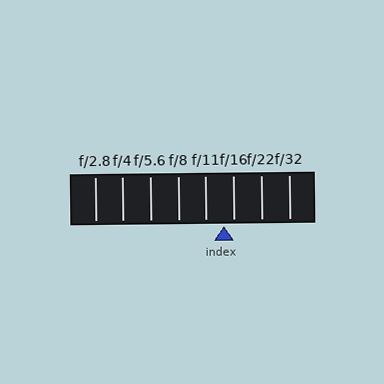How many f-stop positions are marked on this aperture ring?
There are 8 f-stop positions marked.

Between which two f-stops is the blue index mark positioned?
The index mark is between f/11 and f/16.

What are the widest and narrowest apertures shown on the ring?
The widest aperture shown is f/2.8 and the narrowest is f/32.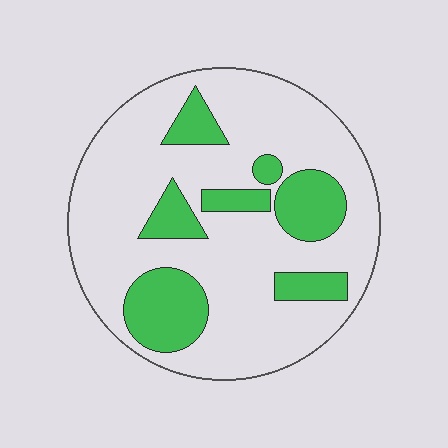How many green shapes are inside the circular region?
7.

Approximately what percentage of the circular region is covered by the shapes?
Approximately 25%.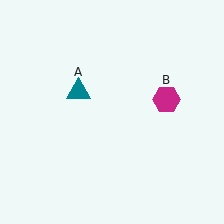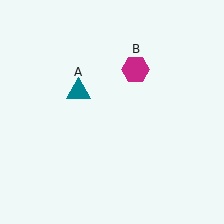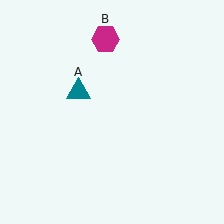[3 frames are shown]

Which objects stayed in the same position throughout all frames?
Teal triangle (object A) remained stationary.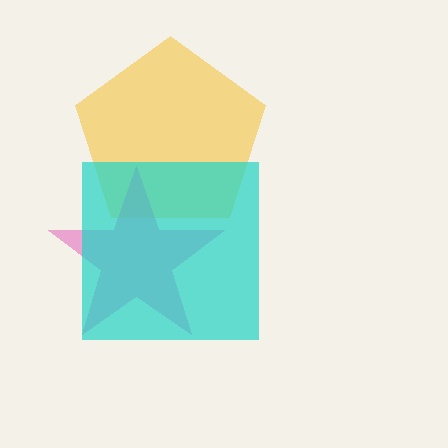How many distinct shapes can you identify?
There are 3 distinct shapes: a yellow pentagon, a pink star, a cyan square.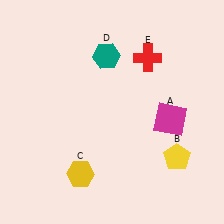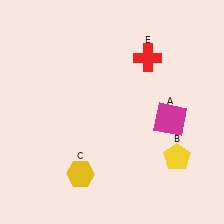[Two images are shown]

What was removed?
The teal hexagon (D) was removed in Image 2.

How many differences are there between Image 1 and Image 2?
There is 1 difference between the two images.